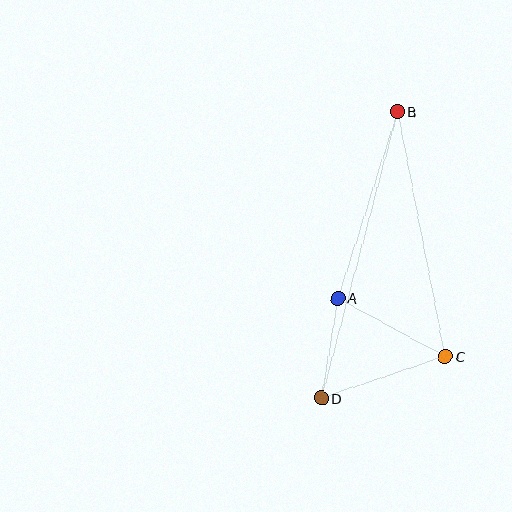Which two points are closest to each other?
Points A and D are closest to each other.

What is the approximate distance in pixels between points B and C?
The distance between B and C is approximately 250 pixels.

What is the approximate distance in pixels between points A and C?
The distance between A and C is approximately 122 pixels.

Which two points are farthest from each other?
Points B and D are farthest from each other.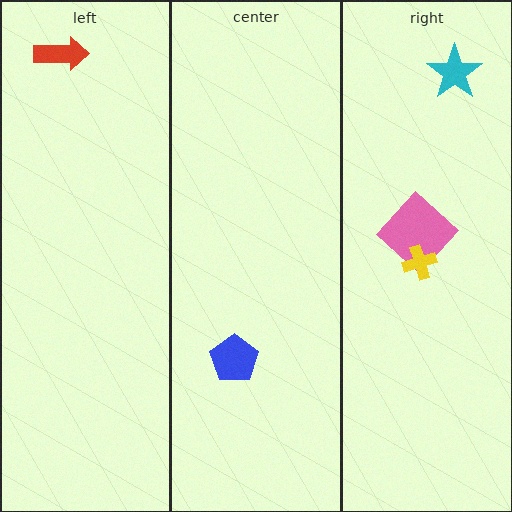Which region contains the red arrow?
The left region.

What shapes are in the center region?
The blue pentagon.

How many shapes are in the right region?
3.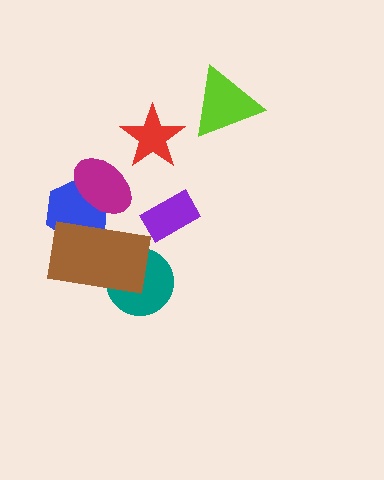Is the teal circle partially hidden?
Yes, it is partially covered by another shape.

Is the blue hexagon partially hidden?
Yes, it is partially covered by another shape.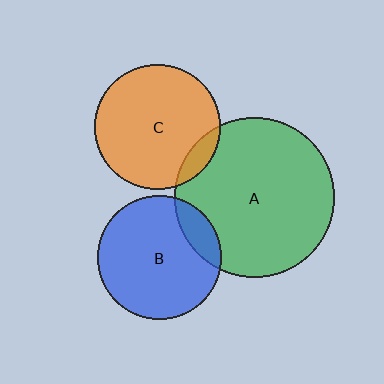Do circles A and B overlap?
Yes.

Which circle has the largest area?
Circle A (green).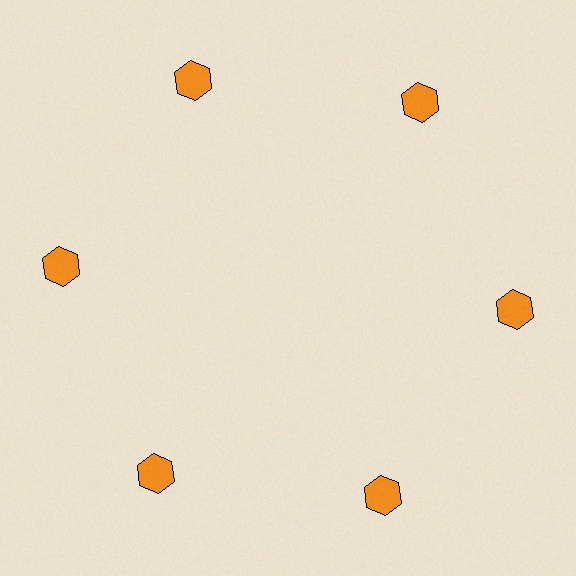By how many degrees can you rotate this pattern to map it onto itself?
The pattern maps onto itself every 60 degrees of rotation.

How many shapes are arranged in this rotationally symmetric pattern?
There are 6 shapes, arranged in 6 groups of 1.